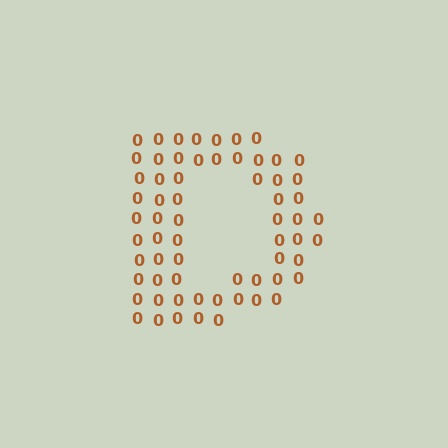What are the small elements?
The small elements are digit 0's.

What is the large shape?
The large shape is the letter D.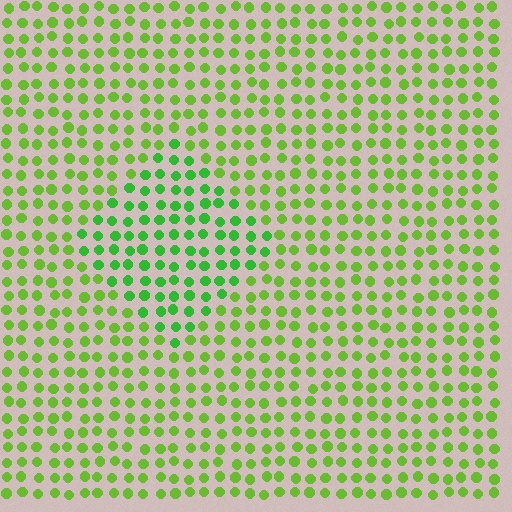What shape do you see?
I see a diamond.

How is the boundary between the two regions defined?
The boundary is defined purely by a slight shift in hue (about 26 degrees). Spacing, size, and orientation are identical on both sides.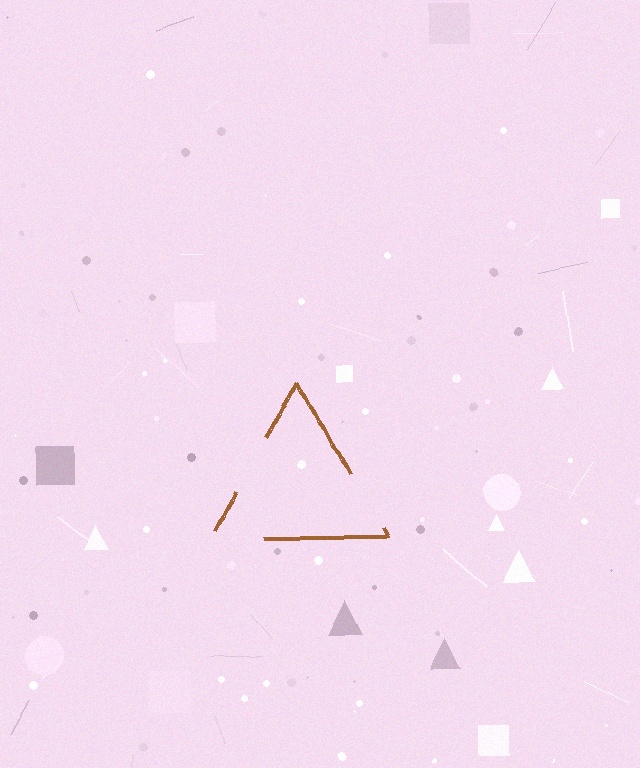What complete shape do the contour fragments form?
The contour fragments form a triangle.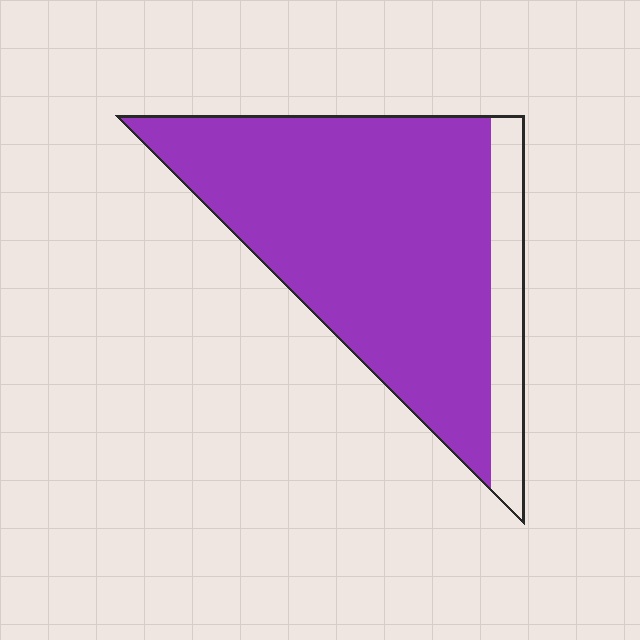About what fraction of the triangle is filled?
About five sixths (5/6).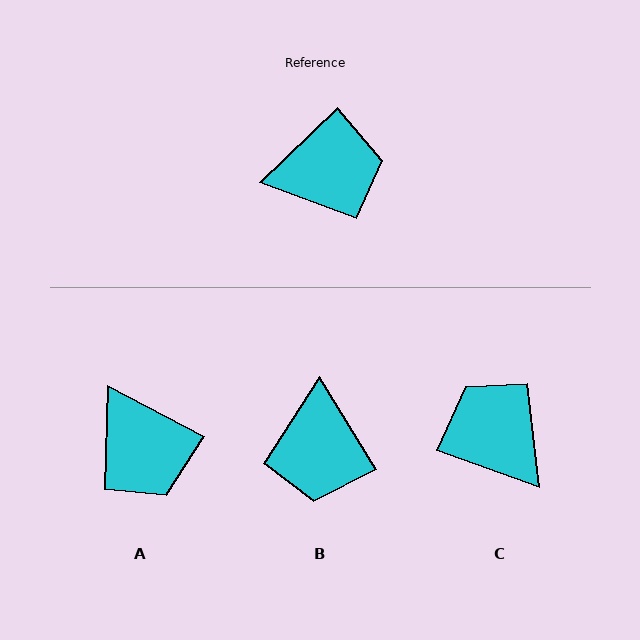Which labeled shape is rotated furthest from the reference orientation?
C, about 117 degrees away.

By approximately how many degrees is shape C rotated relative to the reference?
Approximately 117 degrees counter-clockwise.